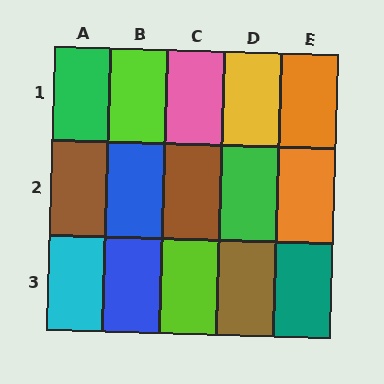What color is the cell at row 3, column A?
Cyan.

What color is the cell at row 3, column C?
Lime.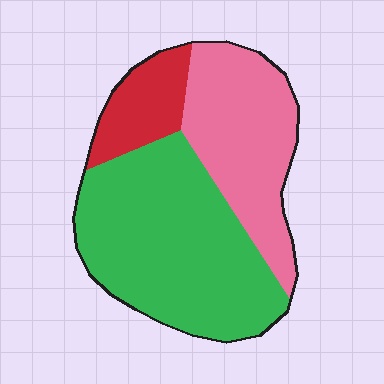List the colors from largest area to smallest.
From largest to smallest: green, pink, red.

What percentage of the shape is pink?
Pink covers roughly 35% of the shape.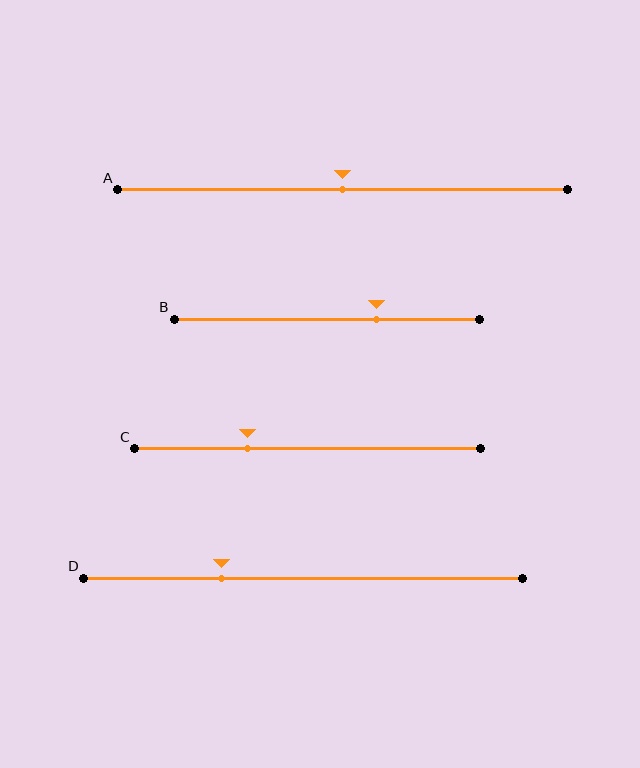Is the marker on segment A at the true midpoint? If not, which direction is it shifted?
Yes, the marker on segment A is at the true midpoint.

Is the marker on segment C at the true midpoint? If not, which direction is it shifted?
No, the marker on segment C is shifted to the left by about 17% of the segment length.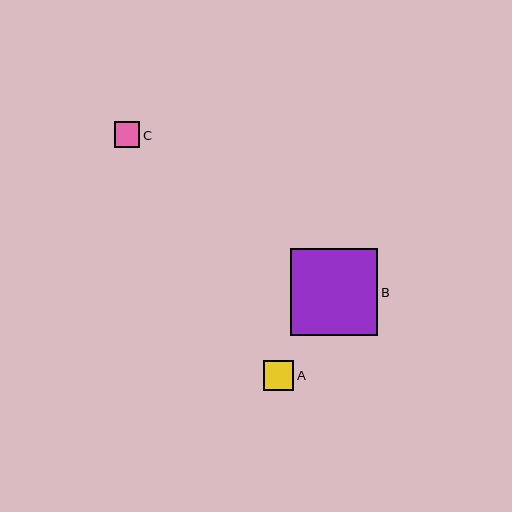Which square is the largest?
Square B is the largest with a size of approximately 87 pixels.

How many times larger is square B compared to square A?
Square B is approximately 2.9 times the size of square A.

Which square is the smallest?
Square C is the smallest with a size of approximately 26 pixels.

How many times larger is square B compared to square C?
Square B is approximately 3.4 times the size of square C.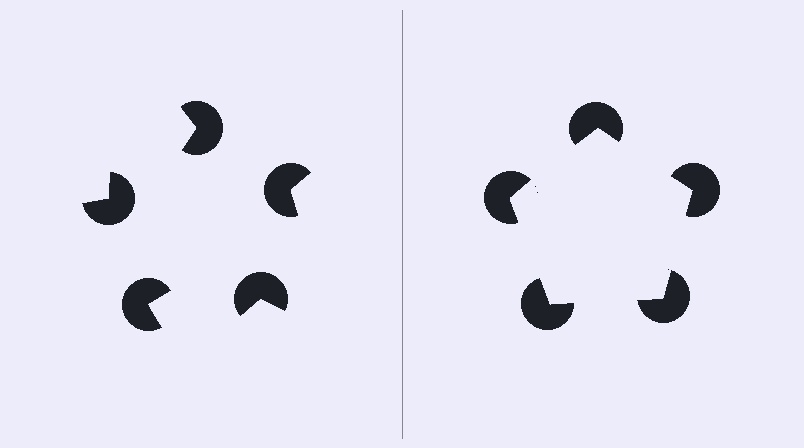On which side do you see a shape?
An illusory pentagon appears on the right side. On the left side the wedge cuts are rotated, so no coherent shape forms.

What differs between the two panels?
The pac-man discs are positioned identically on both sides; only the wedge orientations differ. On the right they align to a pentagon; on the left they are misaligned.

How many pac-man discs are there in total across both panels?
10 — 5 on each side.